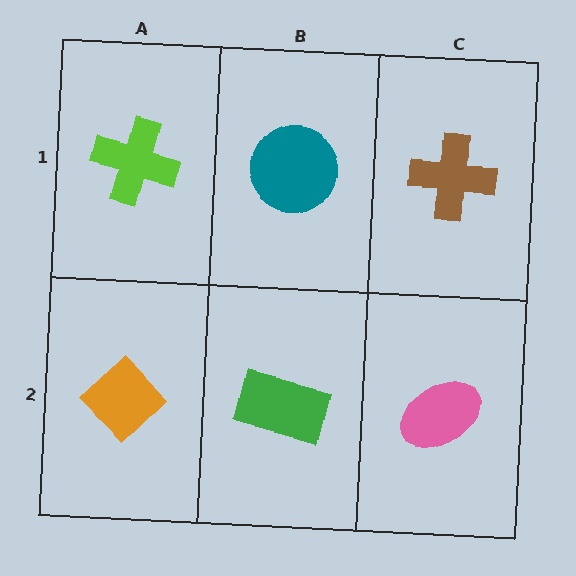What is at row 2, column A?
An orange diamond.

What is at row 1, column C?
A brown cross.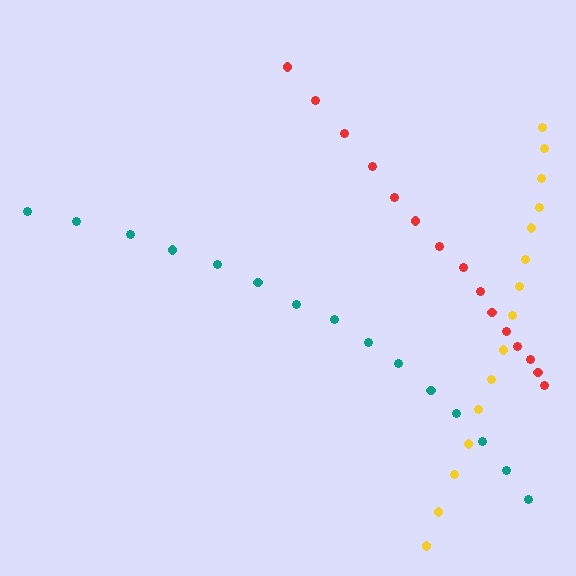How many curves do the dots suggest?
There are 3 distinct paths.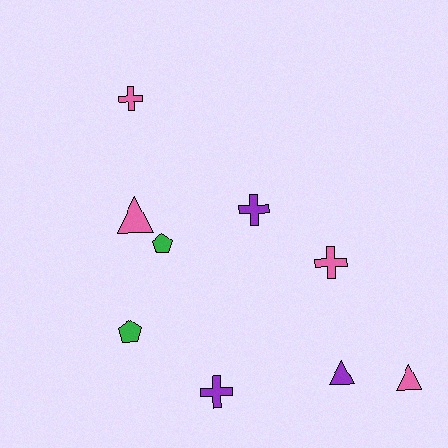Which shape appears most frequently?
Cross, with 4 objects.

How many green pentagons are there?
There are 2 green pentagons.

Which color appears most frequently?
Pink, with 4 objects.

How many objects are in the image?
There are 9 objects.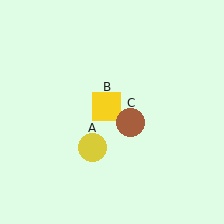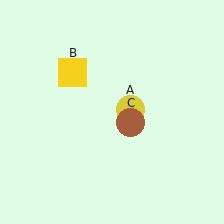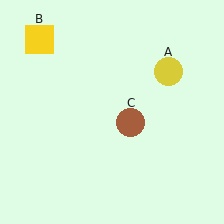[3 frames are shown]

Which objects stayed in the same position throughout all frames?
Brown circle (object C) remained stationary.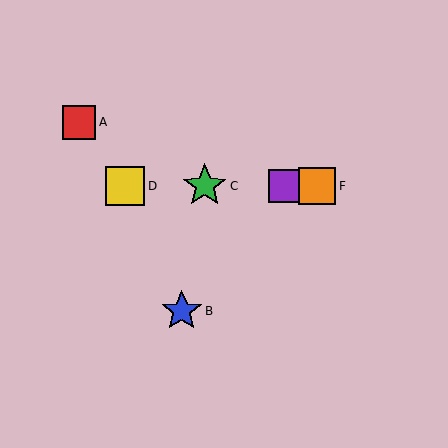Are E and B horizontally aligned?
No, E is at y≈186 and B is at y≈311.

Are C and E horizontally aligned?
Yes, both are at y≈186.